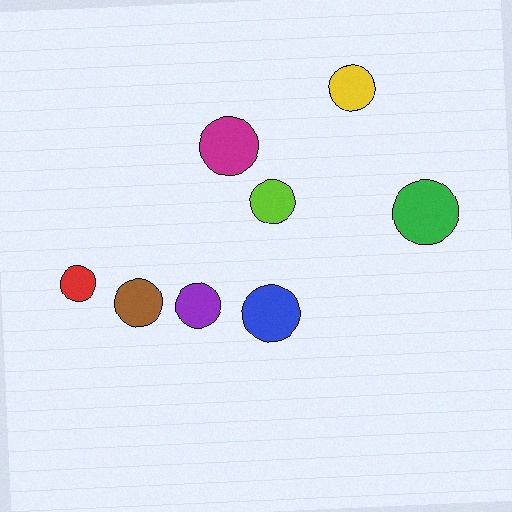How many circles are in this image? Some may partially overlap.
There are 8 circles.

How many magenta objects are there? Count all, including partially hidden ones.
There is 1 magenta object.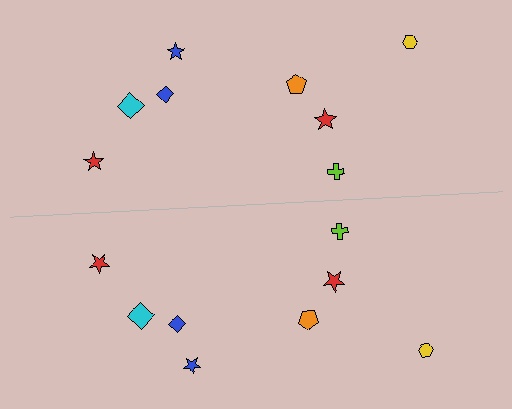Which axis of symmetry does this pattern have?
The pattern has a horizontal axis of symmetry running through the center of the image.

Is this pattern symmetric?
Yes, this pattern has bilateral (reflection) symmetry.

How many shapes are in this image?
There are 16 shapes in this image.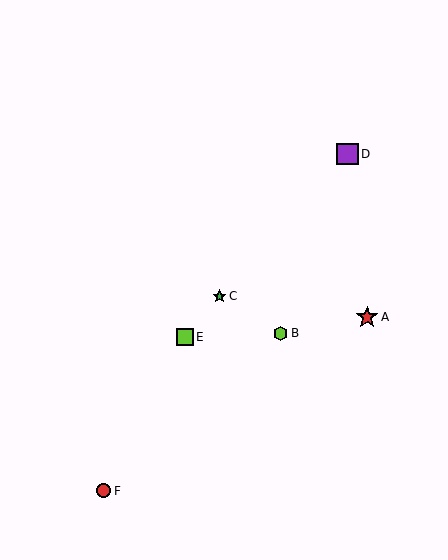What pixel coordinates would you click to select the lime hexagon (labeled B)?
Click at (281, 333) to select the lime hexagon B.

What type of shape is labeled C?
Shape C is a green star.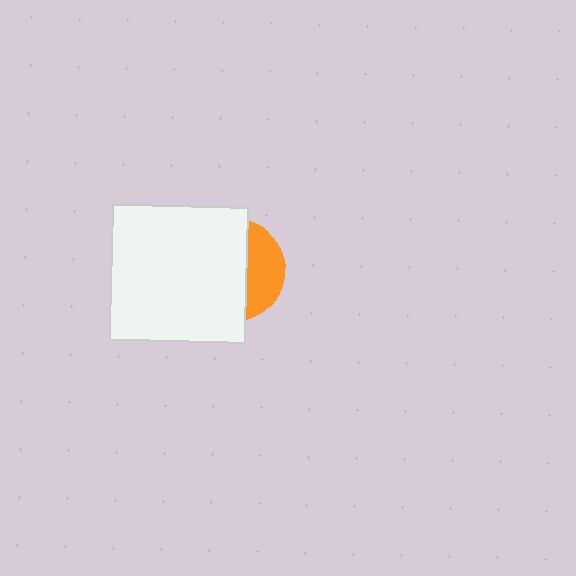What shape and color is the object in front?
The object in front is a white square.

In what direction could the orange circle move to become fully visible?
The orange circle could move right. That would shift it out from behind the white square entirely.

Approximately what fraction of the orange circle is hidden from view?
Roughly 67% of the orange circle is hidden behind the white square.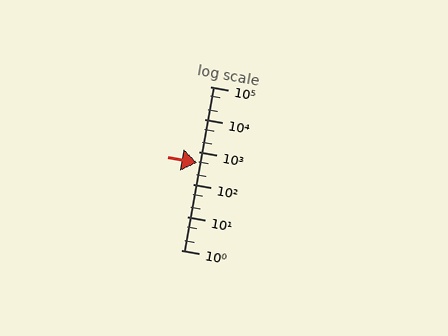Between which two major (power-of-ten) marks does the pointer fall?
The pointer is between 100 and 1000.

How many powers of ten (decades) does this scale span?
The scale spans 5 decades, from 1 to 100000.